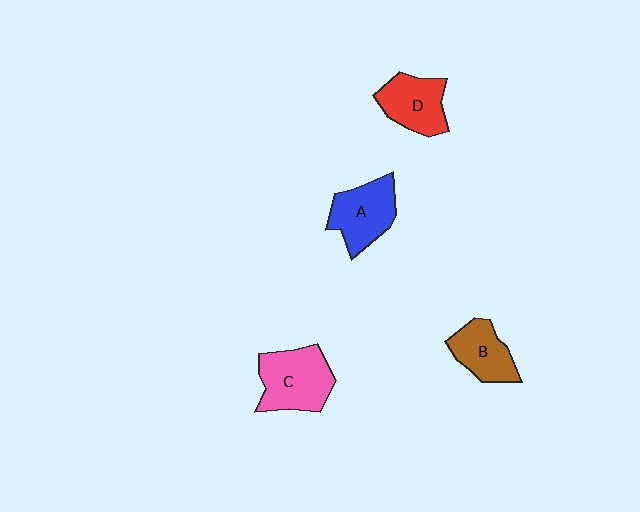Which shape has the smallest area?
Shape B (brown).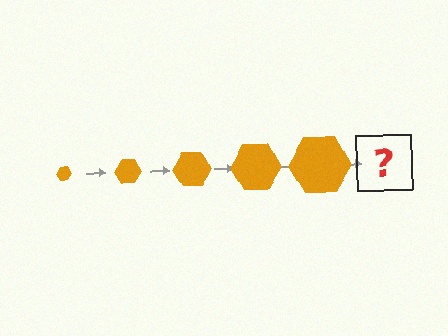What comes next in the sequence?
The next element should be an orange hexagon, larger than the previous one.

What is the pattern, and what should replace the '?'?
The pattern is that the hexagon gets progressively larger each step. The '?' should be an orange hexagon, larger than the previous one.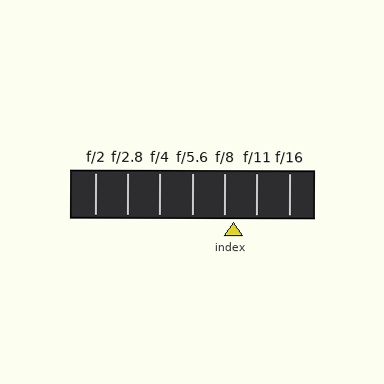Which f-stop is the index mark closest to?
The index mark is closest to f/8.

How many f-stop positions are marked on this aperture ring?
There are 7 f-stop positions marked.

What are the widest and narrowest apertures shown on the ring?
The widest aperture shown is f/2 and the narrowest is f/16.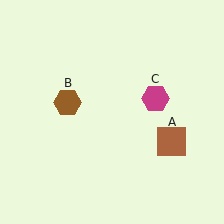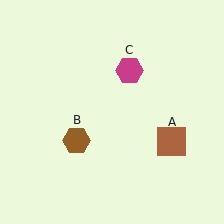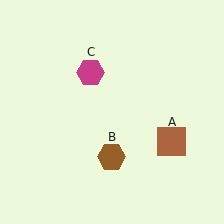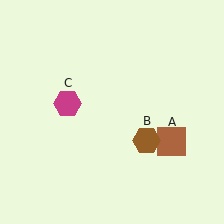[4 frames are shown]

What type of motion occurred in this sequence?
The brown hexagon (object B), magenta hexagon (object C) rotated counterclockwise around the center of the scene.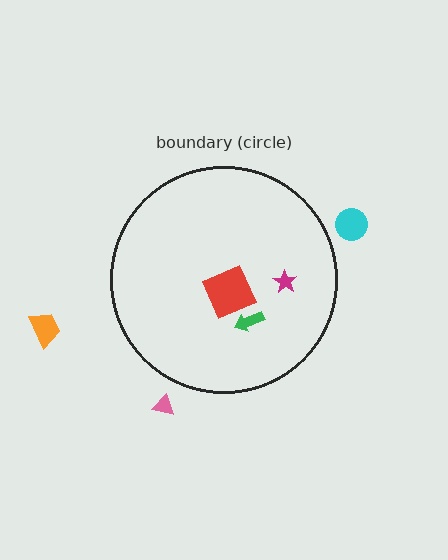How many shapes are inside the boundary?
3 inside, 3 outside.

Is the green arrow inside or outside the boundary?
Inside.